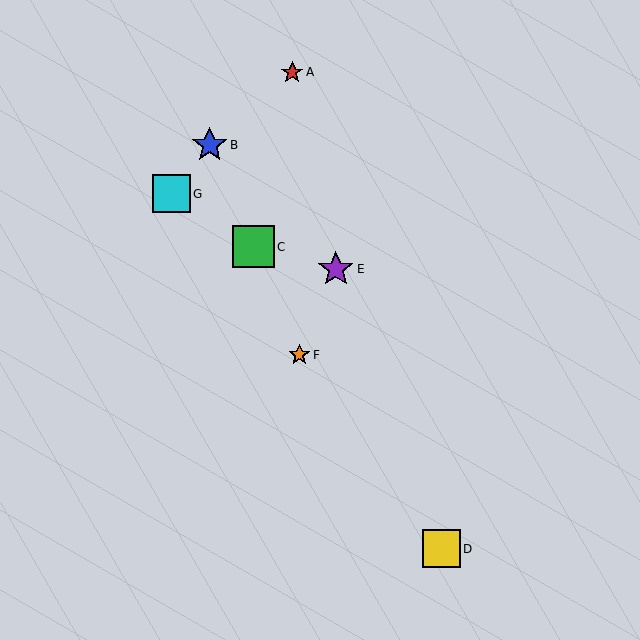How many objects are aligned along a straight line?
3 objects (B, C, F) are aligned along a straight line.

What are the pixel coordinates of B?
Object B is at (210, 145).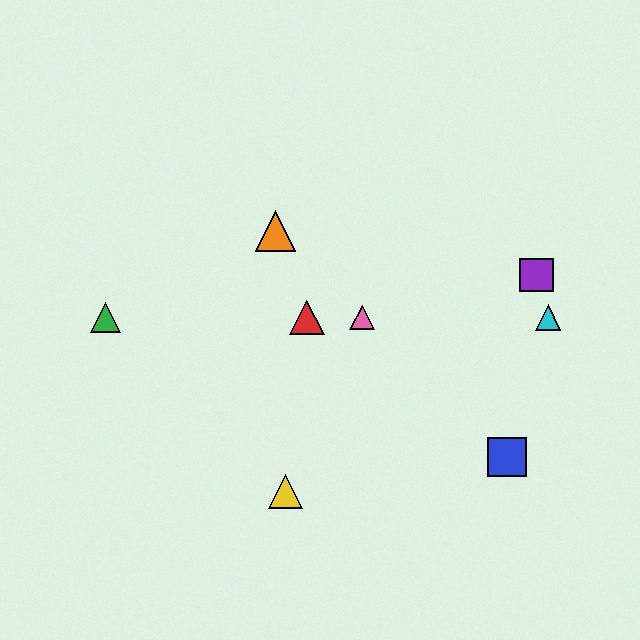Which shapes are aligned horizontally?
The red triangle, the green triangle, the cyan triangle, the pink triangle are aligned horizontally.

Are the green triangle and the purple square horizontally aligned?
No, the green triangle is at y≈318 and the purple square is at y≈275.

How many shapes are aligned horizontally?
4 shapes (the red triangle, the green triangle, the cyan triangle, the pink triangle) are aligned horizontally.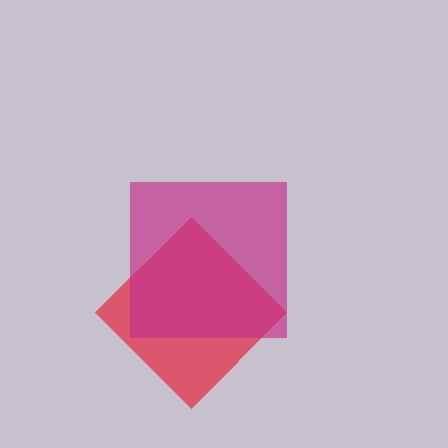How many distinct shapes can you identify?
There are 2 distinct shapes: a red diamond, a magenta square.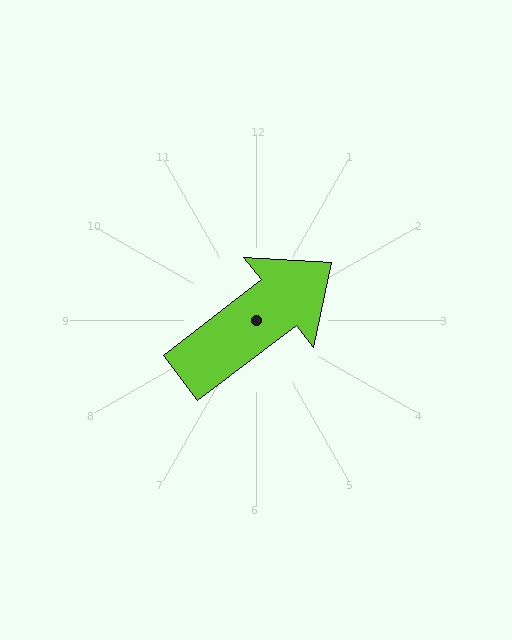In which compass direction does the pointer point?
Northeast.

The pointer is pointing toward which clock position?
Roughly 2 o'clock.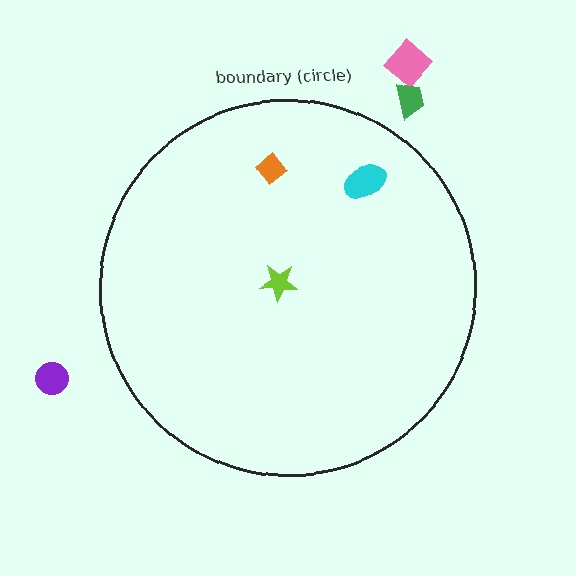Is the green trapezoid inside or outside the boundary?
Outside.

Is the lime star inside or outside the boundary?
Inside.